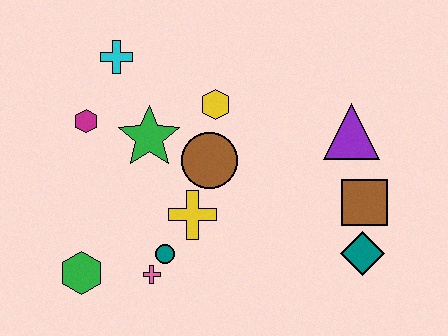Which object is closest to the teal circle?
The pink cross is closest to the teal circle.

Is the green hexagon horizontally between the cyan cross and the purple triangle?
No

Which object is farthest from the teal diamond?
The cyan cross is farthest from the teal diamond.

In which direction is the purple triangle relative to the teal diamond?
The purple triangle is above the teal diamond.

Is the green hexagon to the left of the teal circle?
Yes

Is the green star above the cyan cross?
No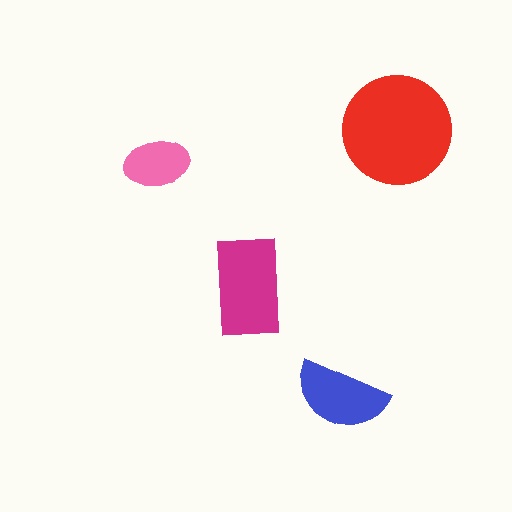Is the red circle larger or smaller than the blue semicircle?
Larger.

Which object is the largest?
The red circle.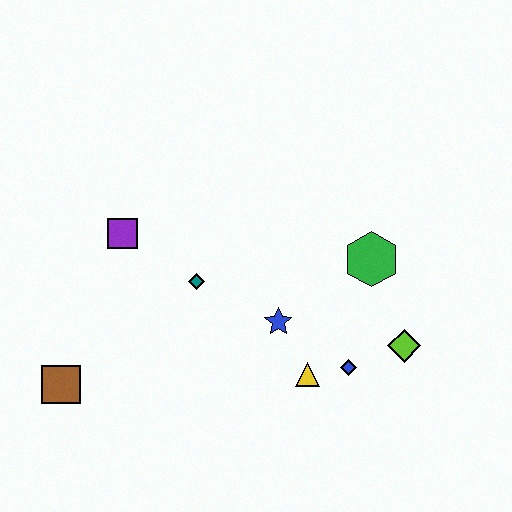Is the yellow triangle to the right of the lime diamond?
No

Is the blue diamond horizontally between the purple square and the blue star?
No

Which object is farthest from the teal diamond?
The lime diamond is farthest from the teal diamond.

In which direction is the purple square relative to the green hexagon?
The purple square is to the left of the green hexagon.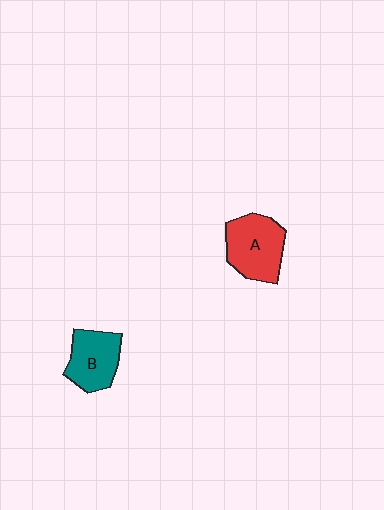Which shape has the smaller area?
Shape B (teal).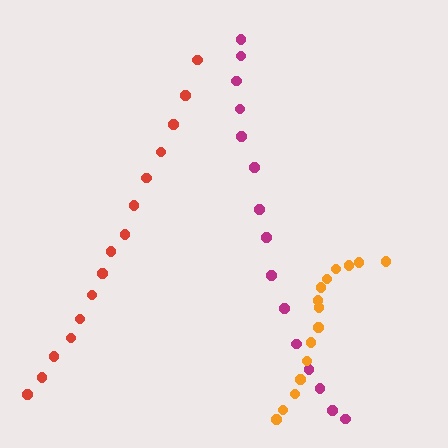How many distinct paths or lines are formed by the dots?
There are 3 distinct paths.